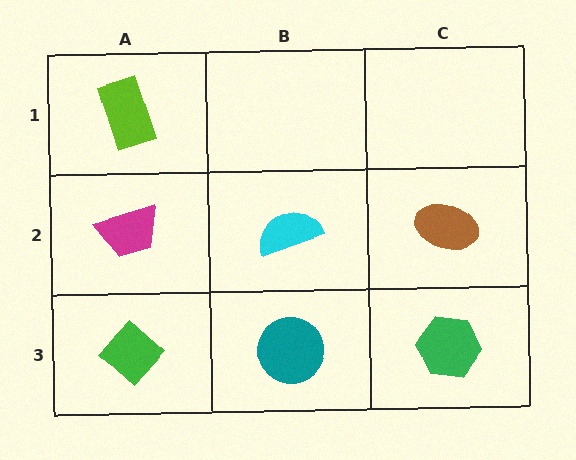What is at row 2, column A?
A magenta trapezoid.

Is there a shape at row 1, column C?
No, that cell is empty.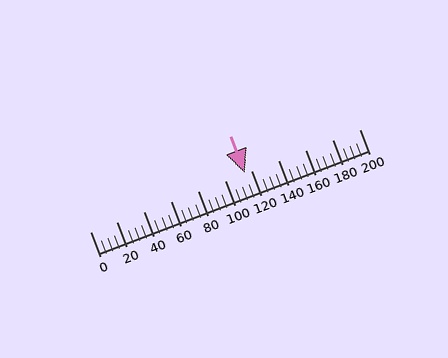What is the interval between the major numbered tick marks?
The major tick marks are spaced 20 units apart.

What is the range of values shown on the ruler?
The ruler shows values from 0 to 200.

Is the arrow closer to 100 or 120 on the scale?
The arrow is closer to 120.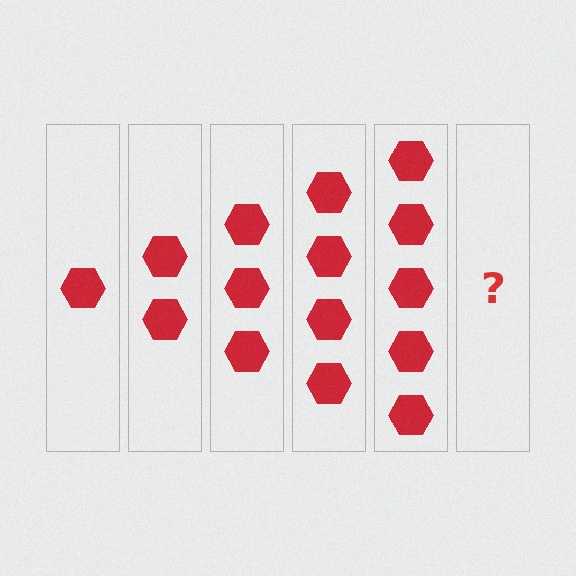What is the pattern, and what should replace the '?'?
The pattern is that each step adds one more hexagon. The '?' should be 6 hexagons.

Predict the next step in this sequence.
The next step is 6 hexagons.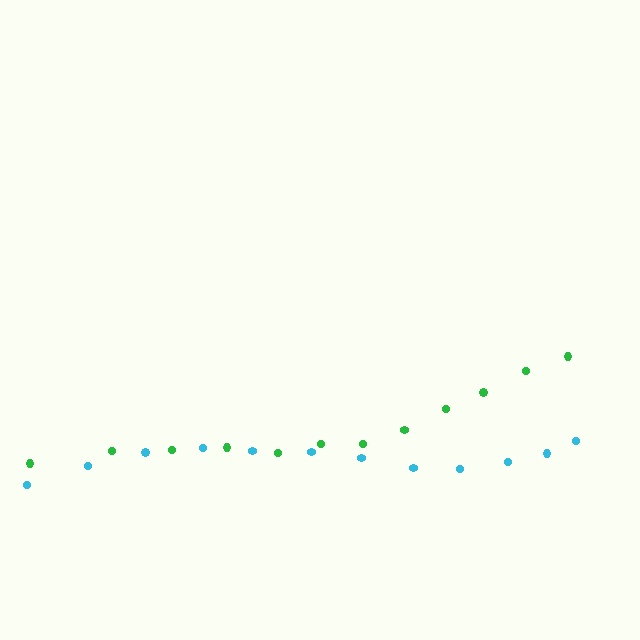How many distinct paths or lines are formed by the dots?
There are 2 distinct paths.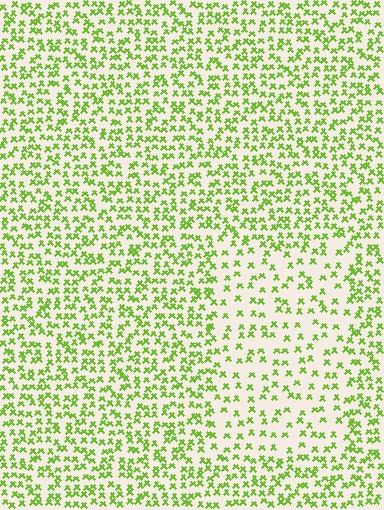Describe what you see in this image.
The image contains small lime elements arranged at two different densities. A rectangle-shaped region is visible where the elements are less densely packed than the surrounding area.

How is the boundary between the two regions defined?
The boundary is defined by a change in element density (approximately 1.9x ratio). All elements are the same color, size, and shape.